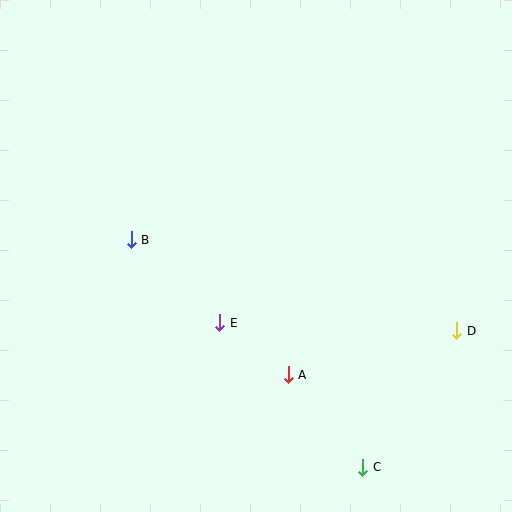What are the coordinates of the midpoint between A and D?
The midpoint between A and D is at (372, 353).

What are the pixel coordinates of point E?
Point E is at (220, 323).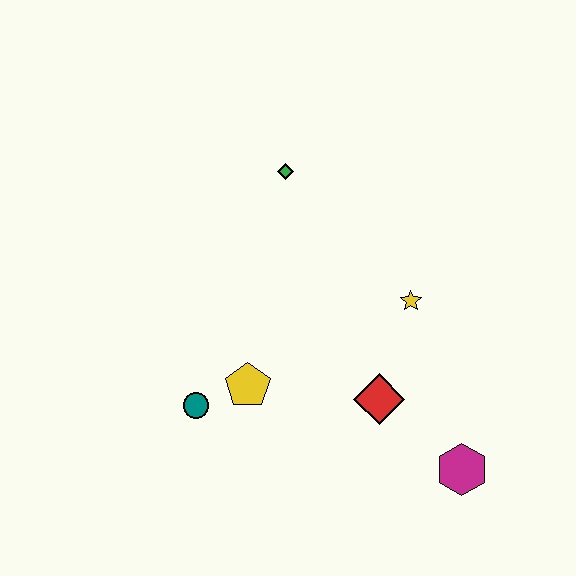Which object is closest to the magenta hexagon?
The red diamond is closest to the magenta hexagon.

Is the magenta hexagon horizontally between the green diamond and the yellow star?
No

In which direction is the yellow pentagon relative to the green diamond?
The yellow pentagon is below the green diamond.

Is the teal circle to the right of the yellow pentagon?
No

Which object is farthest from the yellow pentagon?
The magenta hexagon is farthest from the yellow pentagon.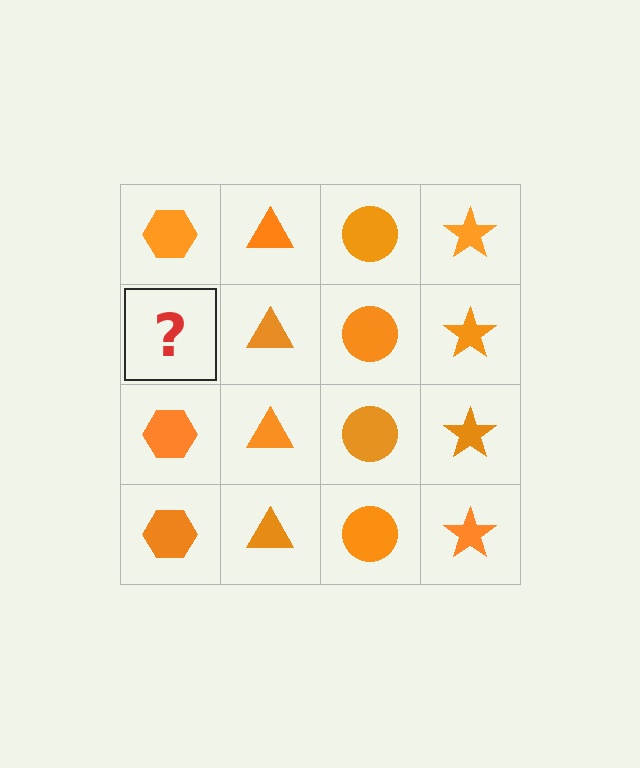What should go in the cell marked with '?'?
The missing cell should contain an orange hexagon.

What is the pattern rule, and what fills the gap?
The rule is that each column has a consistent shape. The gap should be filled with an orange hexagon.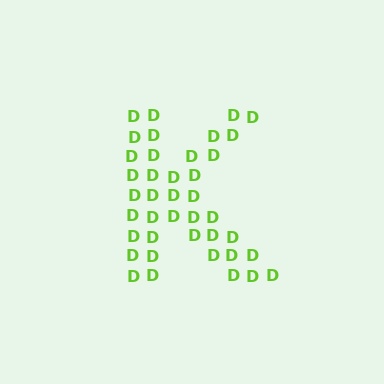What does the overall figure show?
The overall figure shows the letter K.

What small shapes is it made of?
It is made of small letter D's.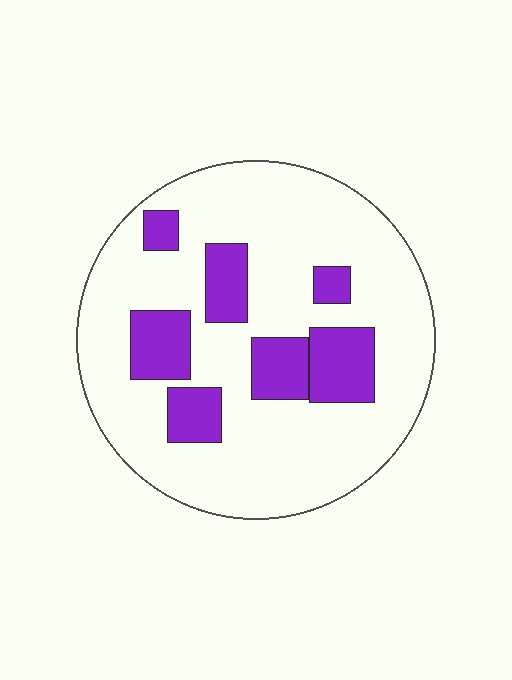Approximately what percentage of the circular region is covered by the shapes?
Approximately 20%.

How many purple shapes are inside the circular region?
7.